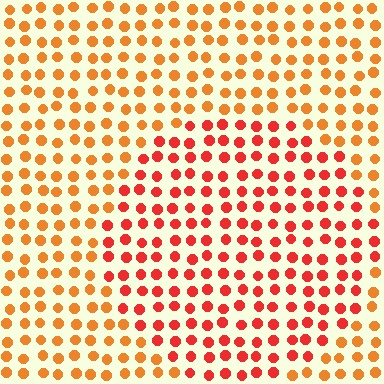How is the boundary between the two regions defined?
The boundary is defined purely by a slight shift in hue (about 28 degrees). Spacing, size, and orientation are identical on both sides.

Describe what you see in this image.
The image is filled with small orange elements in a uniform arrangement. A circle-shaped region is visible where the elements are tinted to a slightly different hue, forming a subtle color boundary.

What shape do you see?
I see a circle.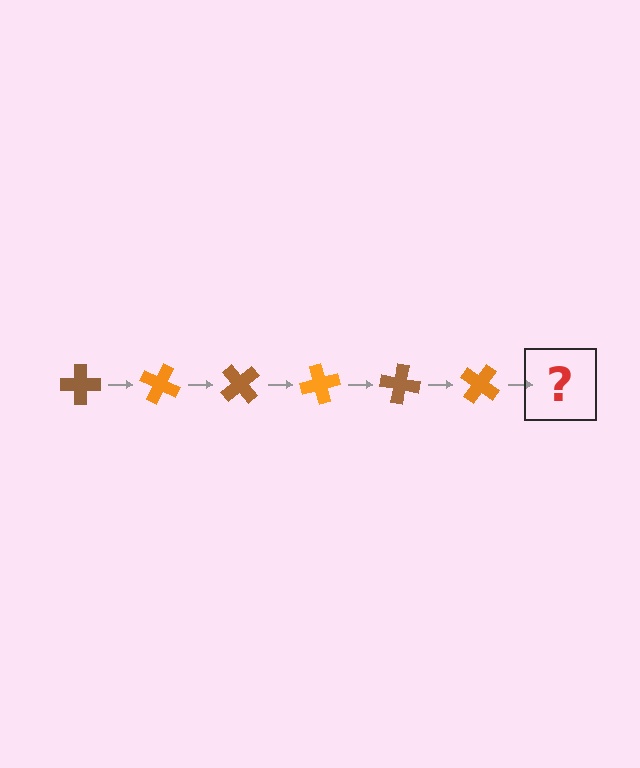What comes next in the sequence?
The next element should be a brown cross, rotated 150 degrees from the start.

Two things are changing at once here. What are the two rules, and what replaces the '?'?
The two rules are that it rotates 25 degrees each step and the color cycles through brown and orange. The '?' should be a brown cross, rotated 150 degrees from the start.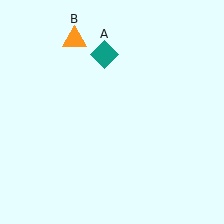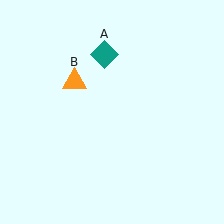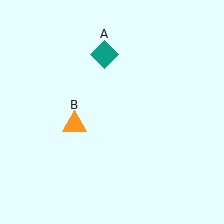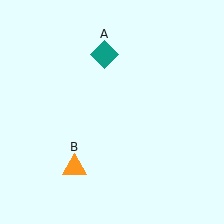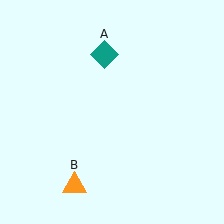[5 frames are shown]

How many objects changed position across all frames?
1 object changed position: orange triangle (object B).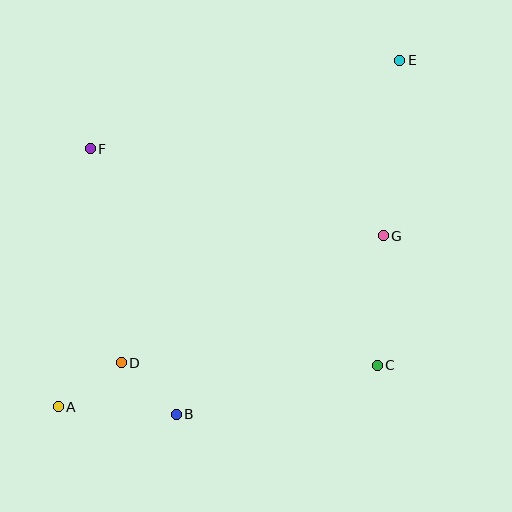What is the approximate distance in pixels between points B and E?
The distance between B and E is approximately 419 pixels.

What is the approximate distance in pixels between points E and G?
The distance between E and G is approximately 176 pixels.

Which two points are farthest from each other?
Points A and E are farthest from each other.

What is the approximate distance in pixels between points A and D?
The distance between A and D is approximately 77 pixels.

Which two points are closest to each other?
Points B and D are closest to each other.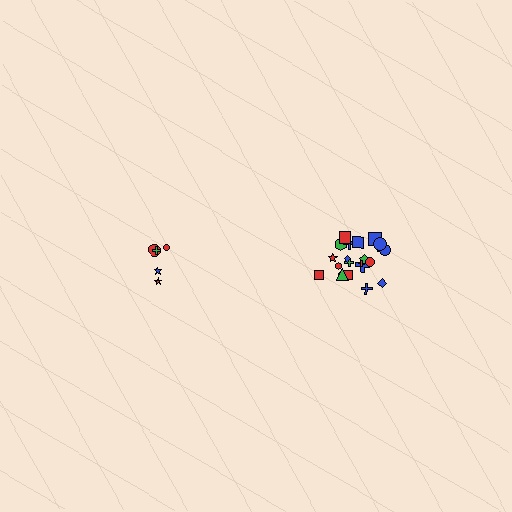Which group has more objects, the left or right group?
The right group.